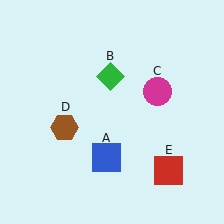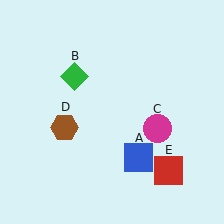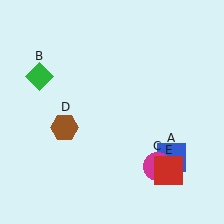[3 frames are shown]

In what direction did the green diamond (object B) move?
The green diamond (object B) moved left.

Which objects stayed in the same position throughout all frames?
Brown hexagon (object D) and red square (object E) remained stationary.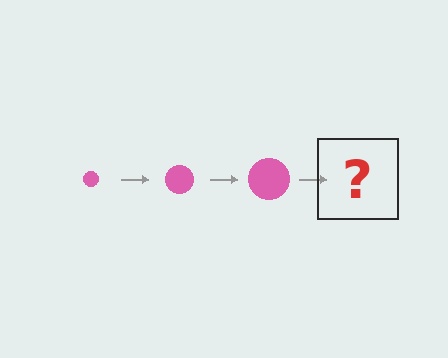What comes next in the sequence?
The next element should be a pink circle, larger than the previous one.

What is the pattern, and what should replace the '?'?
The pattern is that the circle gets progressively larger each step. The '?' should be a pink circle, larger than the previous one.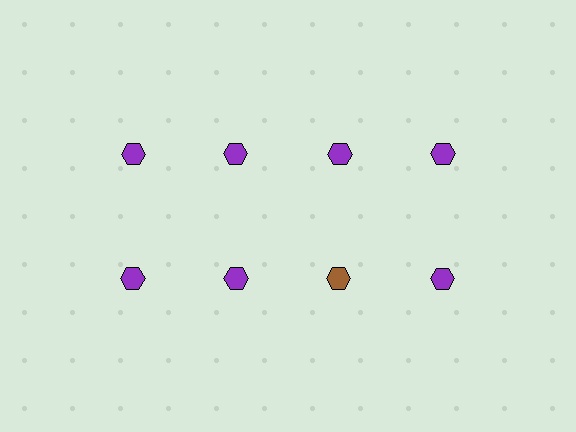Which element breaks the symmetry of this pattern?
The brown hexagon in the second row, center column breaks the symmetry. All other shapes are purple hexagons.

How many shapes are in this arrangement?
There are 8 shapes arranged in a grid pattern.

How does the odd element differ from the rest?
It has a different color: brown instead of purple.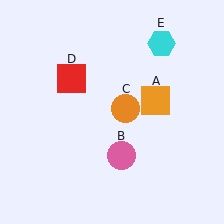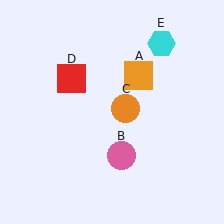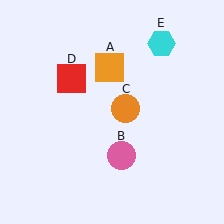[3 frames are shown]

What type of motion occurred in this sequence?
The orange square (object A) rotated counterclockwise around the center of the scene.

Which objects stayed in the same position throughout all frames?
Pink circle (object B) and orange circle (object C) and red square (object D) and cyan hexagon (object E) remained stationary.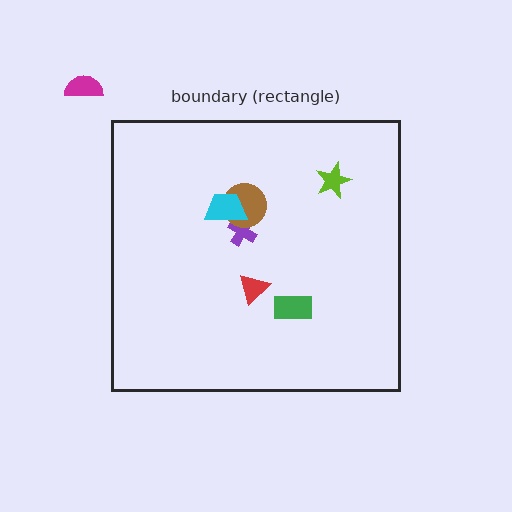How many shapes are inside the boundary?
6 inside, 1 outside.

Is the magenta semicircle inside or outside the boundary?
Outside.